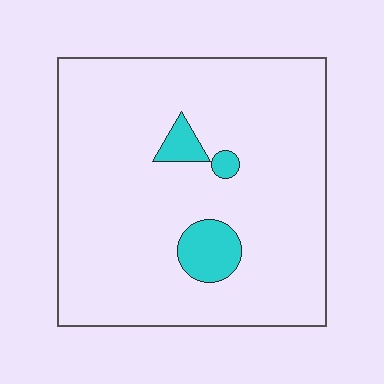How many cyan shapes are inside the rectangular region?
3.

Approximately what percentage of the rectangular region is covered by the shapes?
Approximately 5%.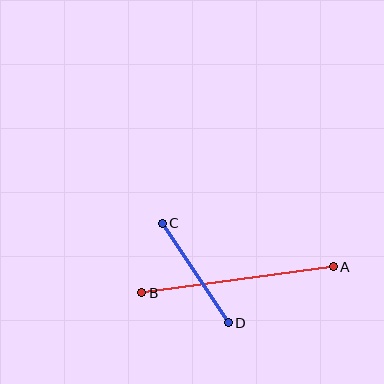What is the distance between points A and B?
The distance is approximately 193 pixels.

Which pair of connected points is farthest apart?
Points A and B are farthest apart.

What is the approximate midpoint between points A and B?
The midpoint is at approximately (237, 280) pixels.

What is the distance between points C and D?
The distance is approximately 119 pixels.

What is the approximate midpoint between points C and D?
The midpoint is at approximately (195, 273) pixels.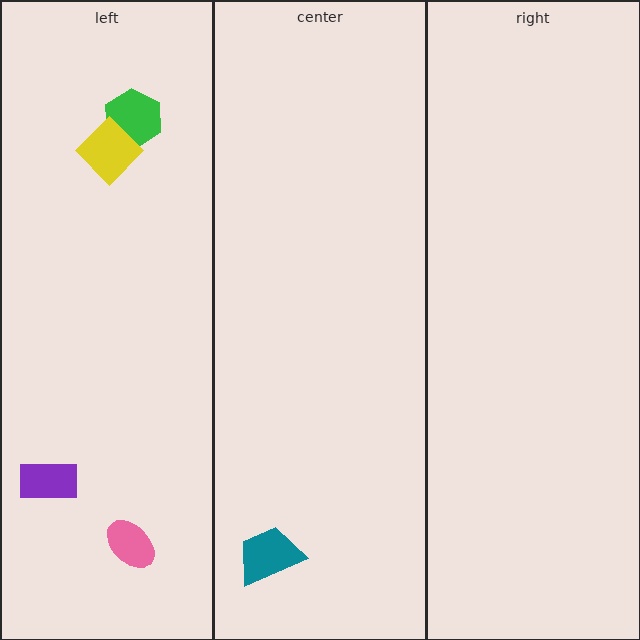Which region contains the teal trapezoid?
The center region.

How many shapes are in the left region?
4.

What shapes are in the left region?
The green hexagon, the pink ellipse, the yellow diamond, the purple rectangle.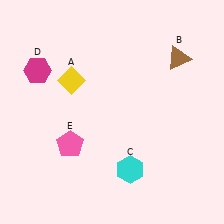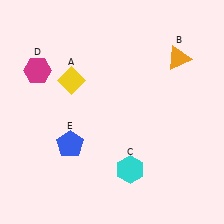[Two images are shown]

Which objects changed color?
B changed from brown to orange. E changed from pink to blue.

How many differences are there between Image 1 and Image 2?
There are 2 differences between the two images.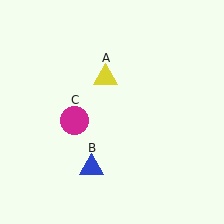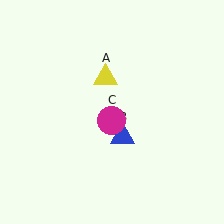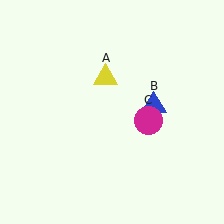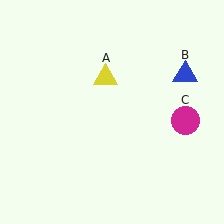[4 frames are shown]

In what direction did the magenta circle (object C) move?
The magenta circle (object C) moved right.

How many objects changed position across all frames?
2 objects changed position: blue triangle (object B), magenta circle (object C).